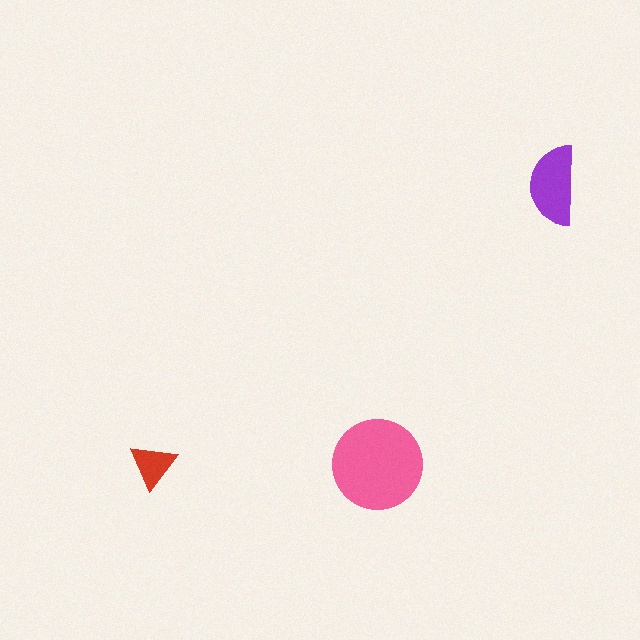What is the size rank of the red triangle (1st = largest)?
3rd.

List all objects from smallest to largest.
The red triangle, the purple semicircle, the pink circle.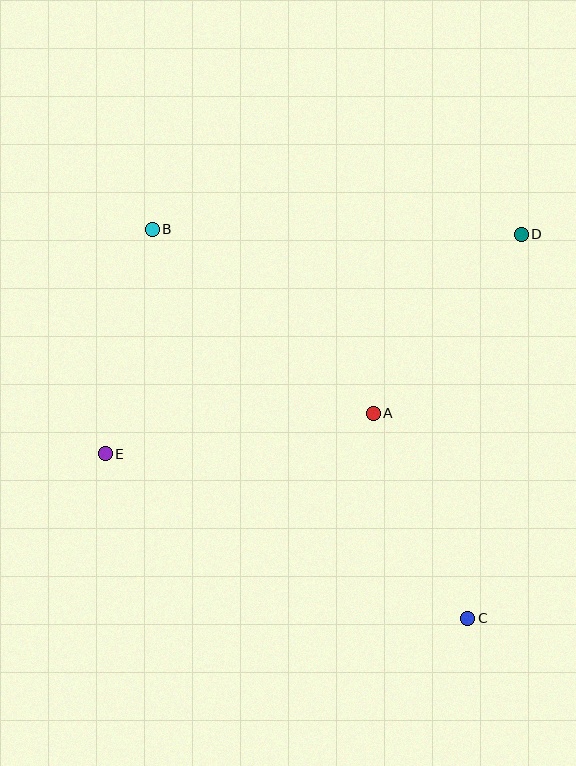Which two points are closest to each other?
Points A and C are closest to each other.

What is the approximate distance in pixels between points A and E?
The distance between A and E is approximately 271 pixels.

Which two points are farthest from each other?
Points B and C are farthest from each other.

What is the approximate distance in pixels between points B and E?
The distance between B and E is approximately 230 pixels.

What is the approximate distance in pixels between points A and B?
The distance between A and B is approximately 288 pixels.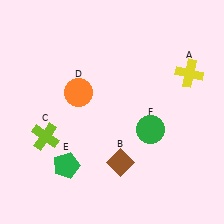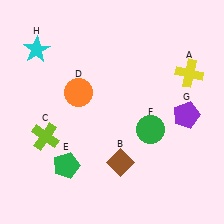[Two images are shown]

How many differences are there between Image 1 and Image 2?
There are 2 differences between the two images.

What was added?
A purple pentagon (G), a cyan star (H) were added in Image 2.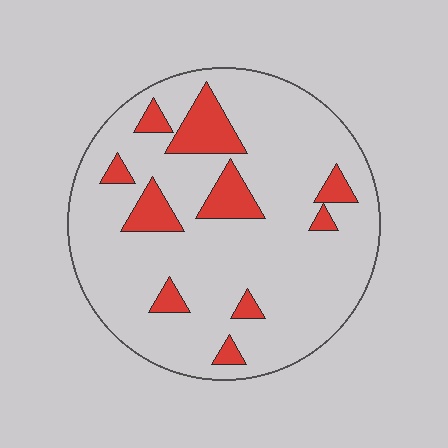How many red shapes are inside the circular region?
10.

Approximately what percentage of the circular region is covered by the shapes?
Approximately 15%.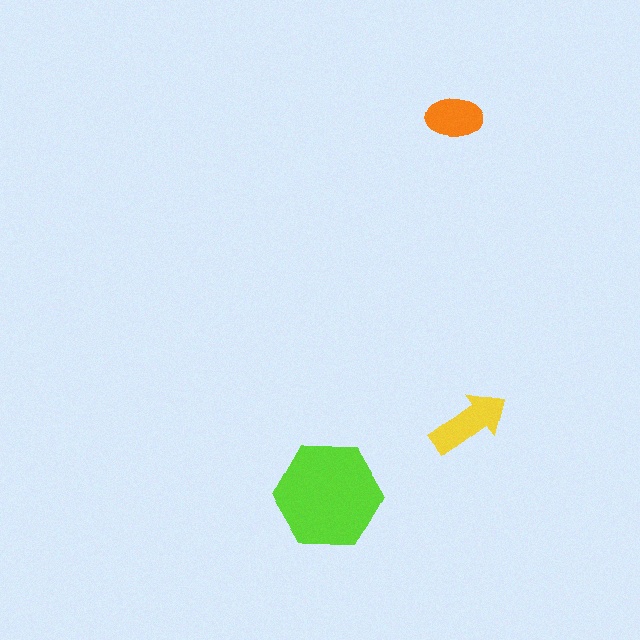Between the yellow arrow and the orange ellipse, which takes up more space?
The yellow arrow.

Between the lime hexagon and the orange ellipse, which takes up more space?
The lime hexagon.